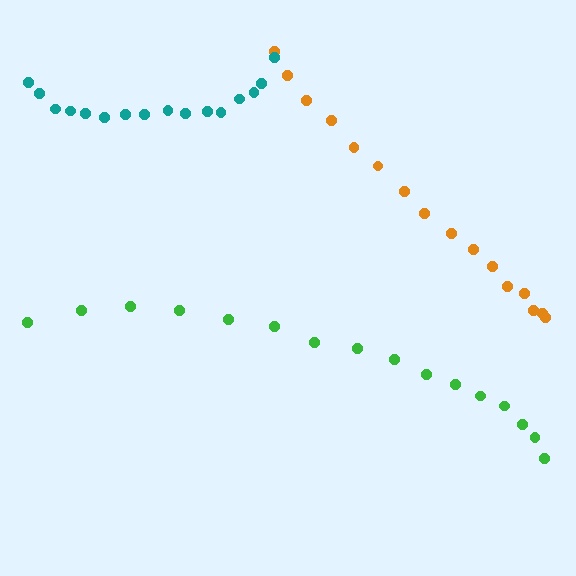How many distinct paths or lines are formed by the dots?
There are 3 distinct paths.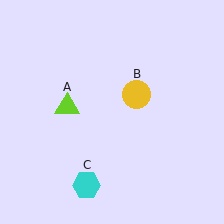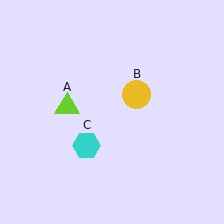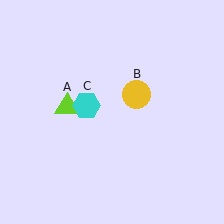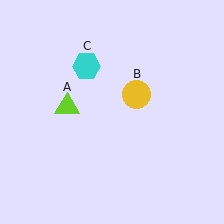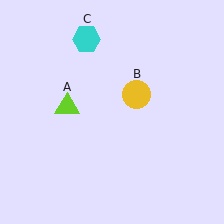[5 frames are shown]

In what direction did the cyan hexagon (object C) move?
The cyan hexagon (object C) moved up.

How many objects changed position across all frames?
1 object changed position: cyan hexagon (object C).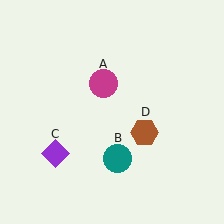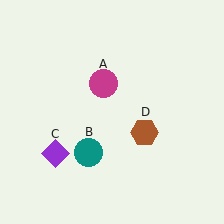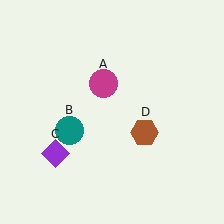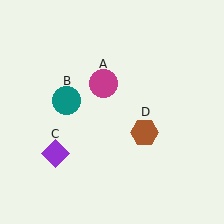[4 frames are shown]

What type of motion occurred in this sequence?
The teal circle (object B) rotated clockwise around the center of the scene.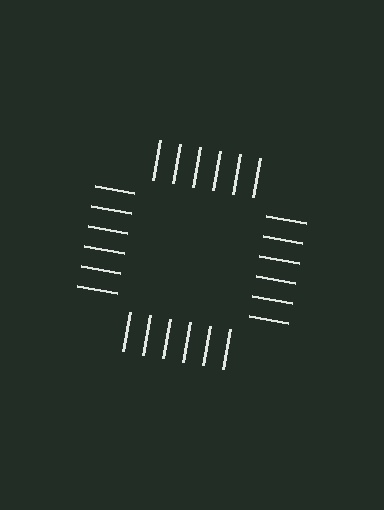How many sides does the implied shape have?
4 sides — the line-ends trace a square.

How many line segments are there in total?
24 — 6 along each of the 4 edges.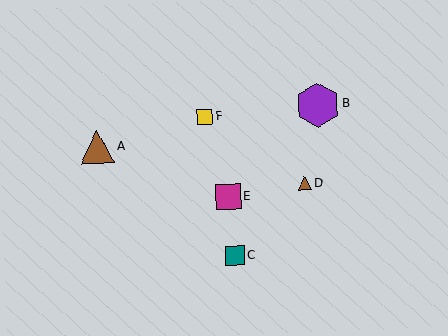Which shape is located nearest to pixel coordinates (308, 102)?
The purple hexagon (labeled B) at (317, 105) is nearest to that location.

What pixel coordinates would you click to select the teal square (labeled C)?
Click at (235, 256) to select the teal square C.